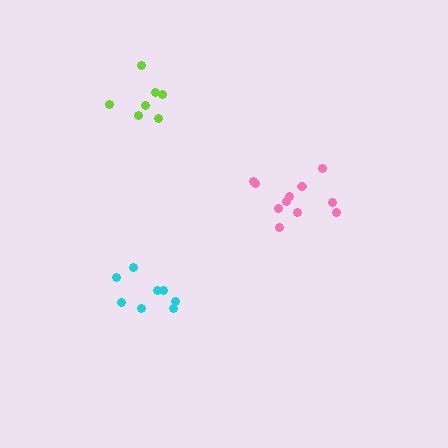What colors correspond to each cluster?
The clusters are colored: pink, lime, cyan.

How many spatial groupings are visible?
There are 3 spatial groupings.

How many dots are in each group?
Group 1: 11 dots, Group 2: 7 dots, Group 3: 8 dots (26 total).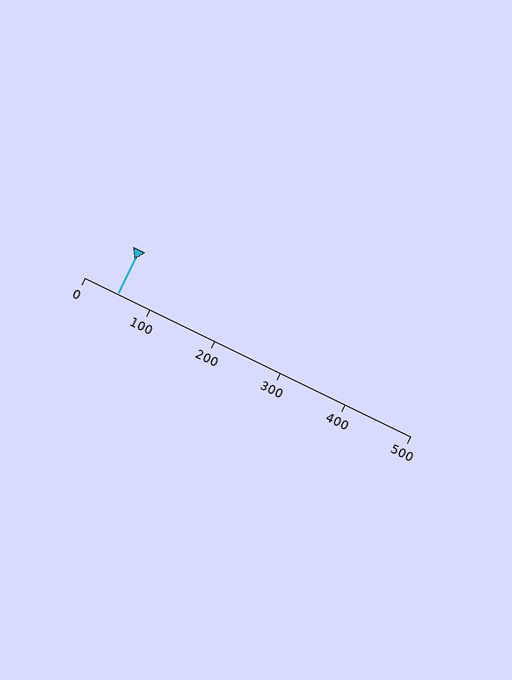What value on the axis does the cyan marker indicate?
The marker indicates approximately 50.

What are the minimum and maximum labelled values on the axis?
The axis runs from 0 to 500.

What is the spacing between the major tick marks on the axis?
The major ticks are spaced 100 apart.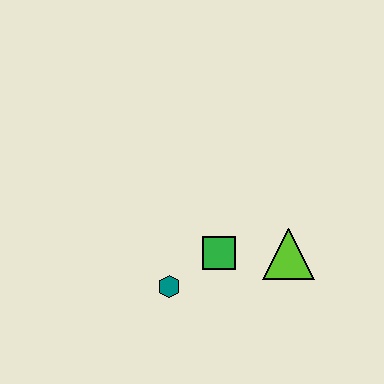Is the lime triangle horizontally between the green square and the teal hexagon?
No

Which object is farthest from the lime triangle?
The teal hexagon is farthest from the lime triangle.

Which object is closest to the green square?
The teal hexagon is closest to the green square.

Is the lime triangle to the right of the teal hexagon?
Yes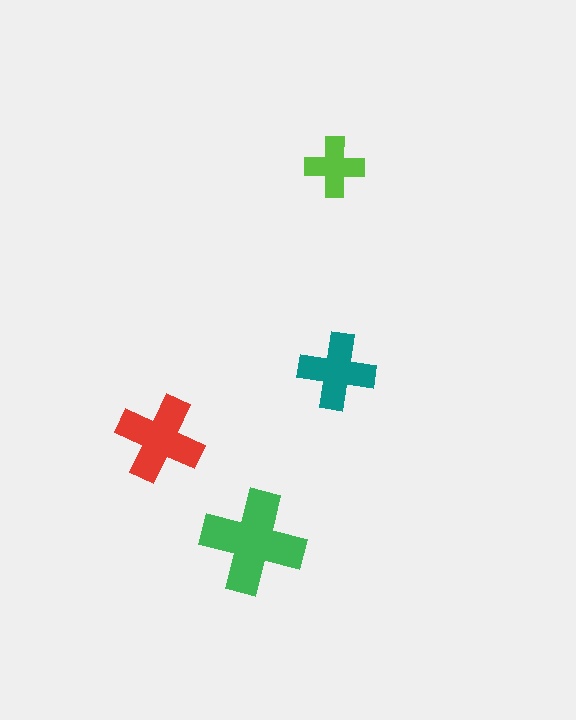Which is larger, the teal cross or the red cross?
The red one.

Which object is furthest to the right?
The teal cross is rightmost.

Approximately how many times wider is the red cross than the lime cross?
About 1.5 times wider.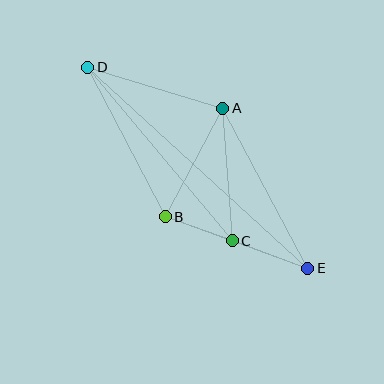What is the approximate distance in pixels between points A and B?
The distance between A and B is approximately 123 pixels.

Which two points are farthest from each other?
Points D and E are farthest from each other.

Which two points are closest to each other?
Points B and C are closest to each other.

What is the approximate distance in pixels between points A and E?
The distance between A and E is approximately 181 pixels.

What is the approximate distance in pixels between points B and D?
The distance between B and D is approximately 169 pixels.